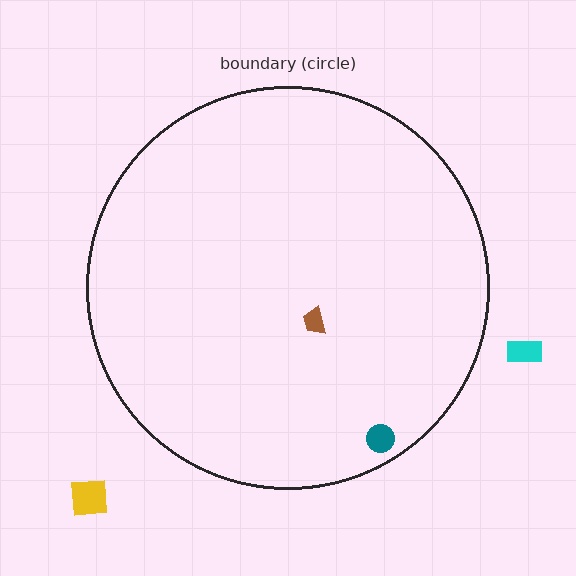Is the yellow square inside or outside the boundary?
Outside.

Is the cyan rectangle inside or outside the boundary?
Outside.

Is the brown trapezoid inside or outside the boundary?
Inside.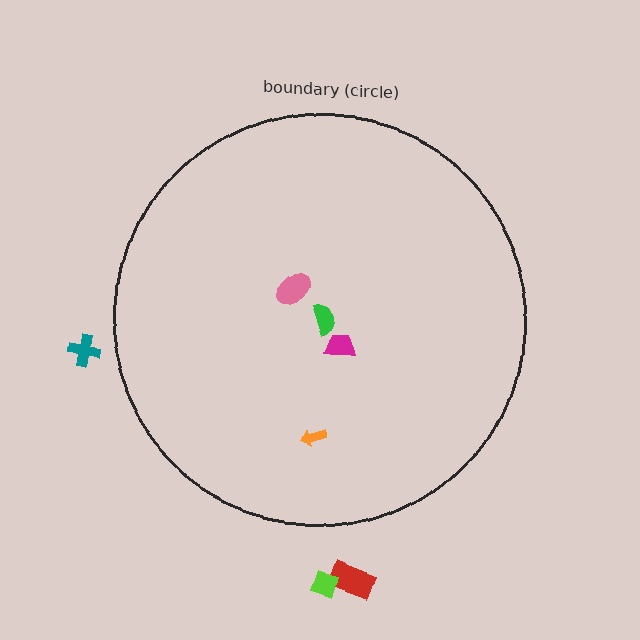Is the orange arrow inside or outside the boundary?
Inside.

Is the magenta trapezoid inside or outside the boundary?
Inside.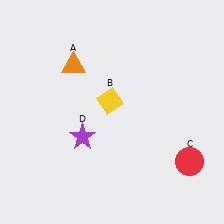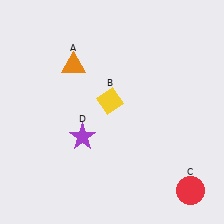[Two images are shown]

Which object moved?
The red circle (C) moved down.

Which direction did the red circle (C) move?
The red circle (C) moved down.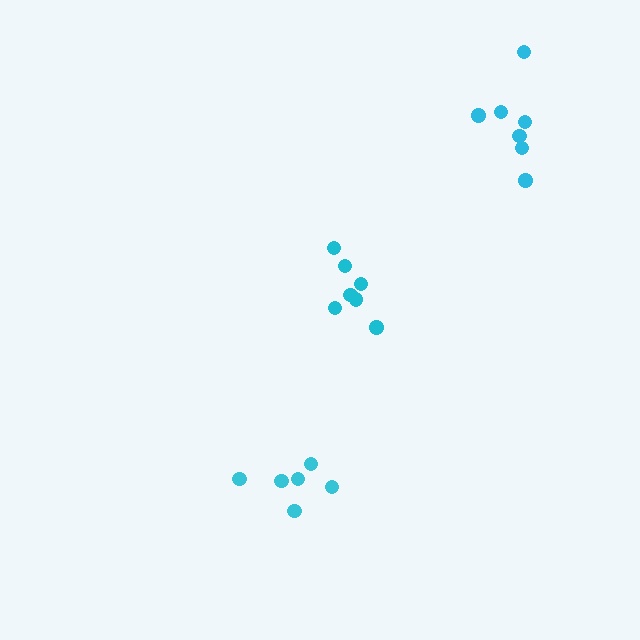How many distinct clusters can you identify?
There are 3 distinct clusters.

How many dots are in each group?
Group 1: 7 dots, Group 2: 6 dots, Group 3: 7 dots (20 total).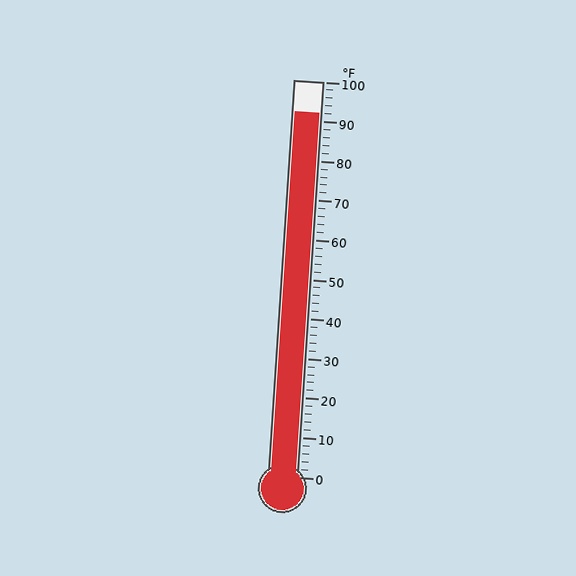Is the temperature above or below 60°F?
The temperature is above 60°F.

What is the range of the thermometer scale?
The thermometer scale ranges from 0°F to 100°F.